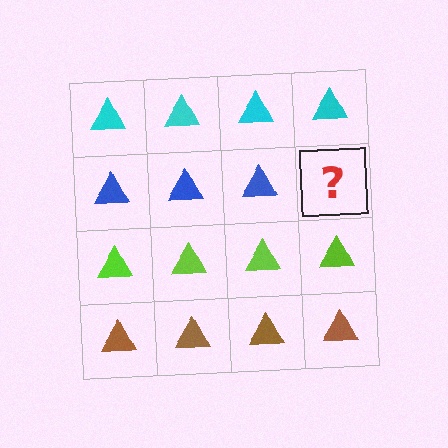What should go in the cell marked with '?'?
The missing cell should contain a blue triangle.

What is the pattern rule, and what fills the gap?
The rule is that each row has a consistent color. The gap should be filled with a blue triangle.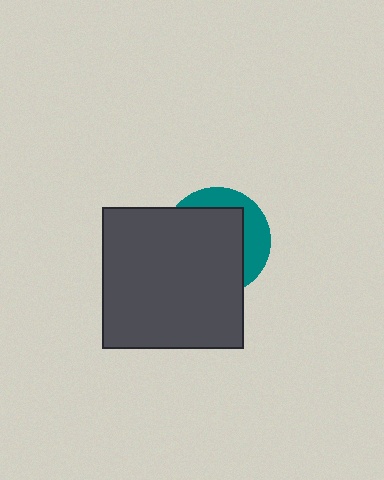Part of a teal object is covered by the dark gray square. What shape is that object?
It is a circle.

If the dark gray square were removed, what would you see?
You would see the complete teal circle.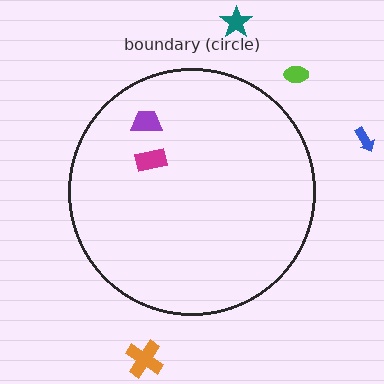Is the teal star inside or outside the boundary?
Outside.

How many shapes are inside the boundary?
2 inside, 4 outside.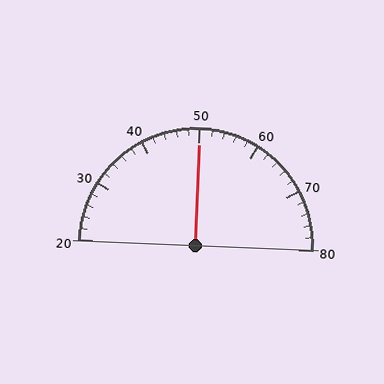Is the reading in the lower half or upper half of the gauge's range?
The reading is in the upper half of the range (20 to 80).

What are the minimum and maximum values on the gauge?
The gauge ranges from 20 to 80.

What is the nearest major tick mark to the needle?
The nearest major tick mark is 50.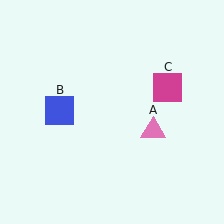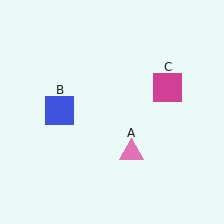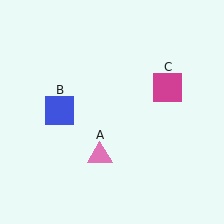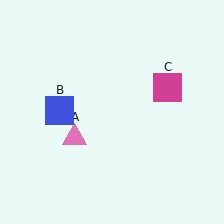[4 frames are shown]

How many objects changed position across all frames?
1 object changed position: pink triangle (object A).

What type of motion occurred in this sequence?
The pink triangle (object A) rotated clockwise around the center of the scene.